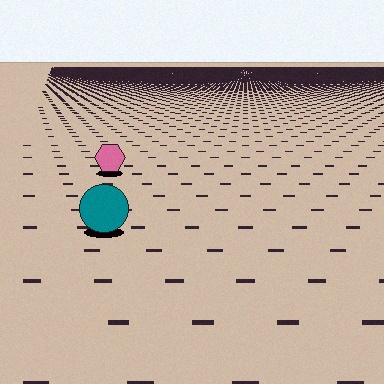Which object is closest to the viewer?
The teal circle is closest. The texture marks near it are larger and more spread out.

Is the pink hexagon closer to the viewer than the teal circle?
No. The teal circle is closer — you can tell from the texture gradient: the ground texture is coarser near it.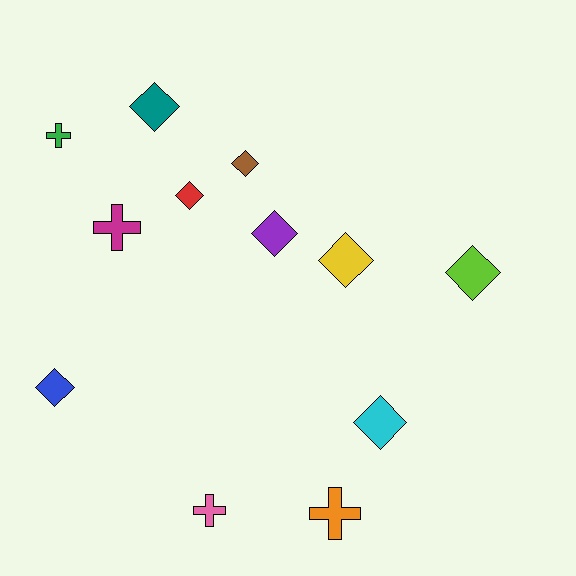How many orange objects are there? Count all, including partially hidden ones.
There is 1 orange object.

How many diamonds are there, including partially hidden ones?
There are 8 diamonds.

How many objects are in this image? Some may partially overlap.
There are 12 objects.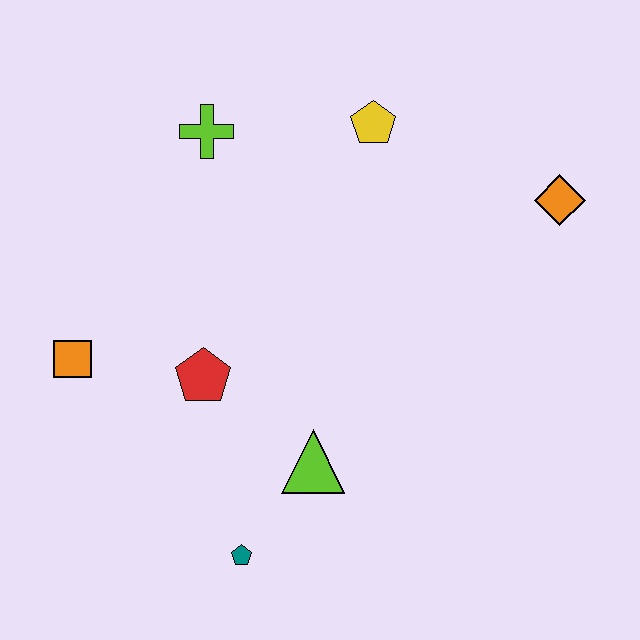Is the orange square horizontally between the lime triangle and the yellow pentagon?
No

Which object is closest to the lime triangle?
The teal pentagon is closest to the lime triangle.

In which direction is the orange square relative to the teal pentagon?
The orange square is above the teal pentagon.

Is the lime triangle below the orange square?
Yes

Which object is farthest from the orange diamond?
The orange square is farthest from the orange diamond.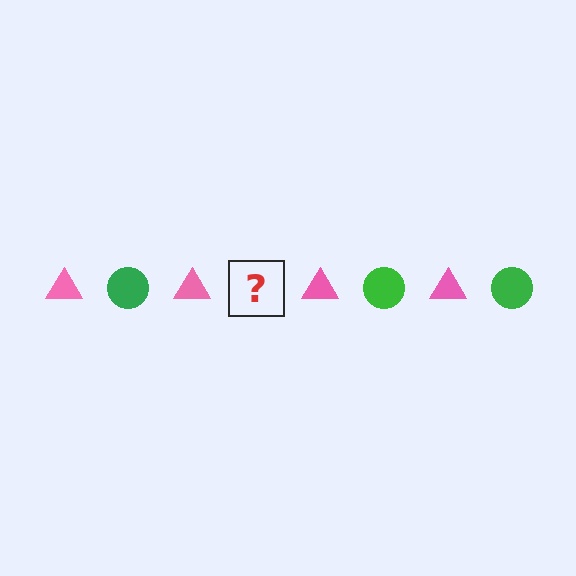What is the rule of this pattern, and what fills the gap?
The rule is that the pattern alternates between pink triangle and green circle. The gap should be filled with a green circle.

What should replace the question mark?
The question mark should be replaced with a green circle.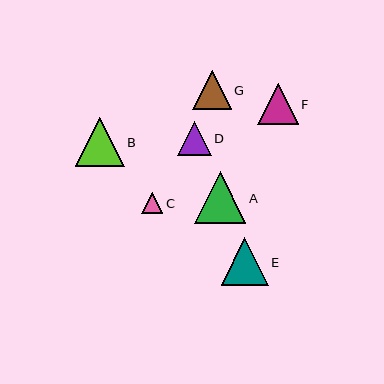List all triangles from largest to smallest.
From largest to smallest: A, B, E, F, G, D, C.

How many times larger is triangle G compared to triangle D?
Triangle G is approximately 1.1 times the size of triangle D.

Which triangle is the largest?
Triangle A is the largest with a size of approximately 51 pixels.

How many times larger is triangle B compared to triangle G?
Triangle B is approximately 1.2 times the size of triangle G.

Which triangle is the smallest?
Triangle C is the smallest with a size of approximately 21 pixels.